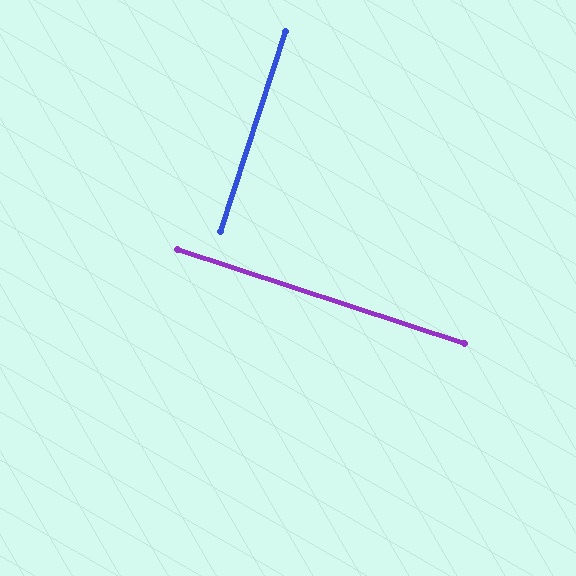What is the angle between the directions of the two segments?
Approximately 90 degrees.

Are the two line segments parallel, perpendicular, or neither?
Perpendicular — they meet at approximately 90°.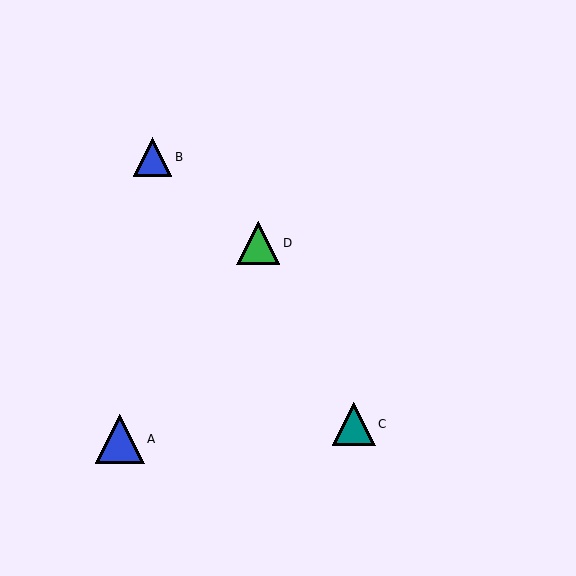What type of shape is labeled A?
Shape A is a blue triangle.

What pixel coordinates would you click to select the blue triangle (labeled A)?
Click at (120, 439) to select the blue triangle A.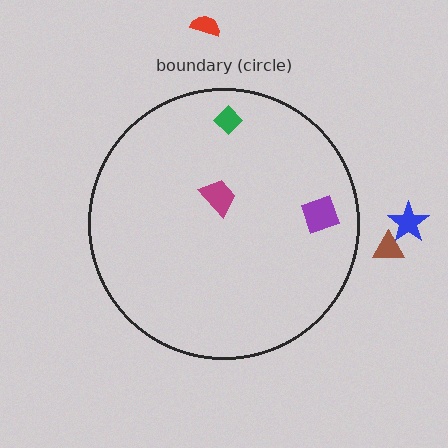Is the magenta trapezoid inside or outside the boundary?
Inside.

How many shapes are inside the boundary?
3 inside, 3 outside.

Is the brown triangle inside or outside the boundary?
Outside.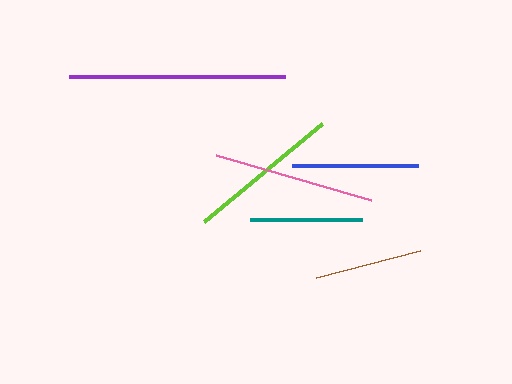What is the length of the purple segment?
The purple segment is approximately 215 pixels long.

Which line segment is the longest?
The purple line is the longest at approximately 215 pixels.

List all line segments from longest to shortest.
From longest to shortest: purple, pink, lime, blue, teal, brown.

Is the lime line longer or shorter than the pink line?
The pink line is longer than the lime line.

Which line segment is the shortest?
The brown line is the shortest at approximately 108 pixels.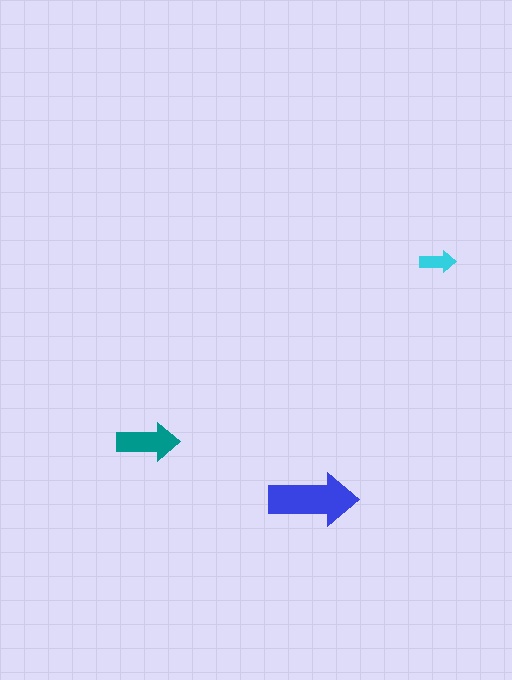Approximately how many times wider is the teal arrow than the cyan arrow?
About 1.5 times wider.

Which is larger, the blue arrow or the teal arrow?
The blue one.